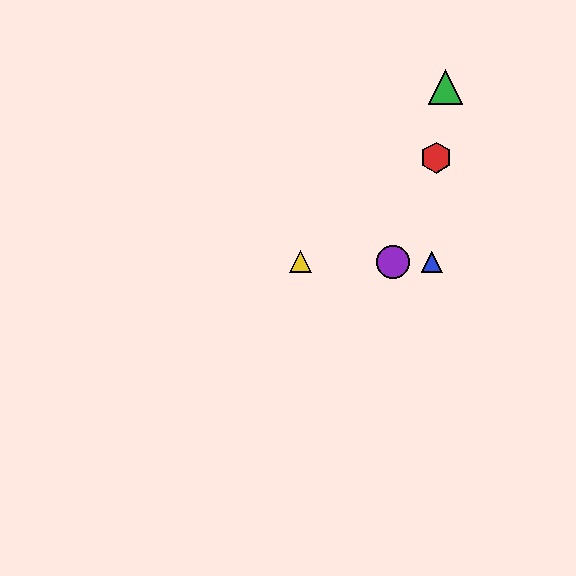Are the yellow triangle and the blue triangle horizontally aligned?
Yes, both are at y≈262.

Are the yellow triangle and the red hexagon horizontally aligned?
No, the yellow triangle is at y≈262 and the red hexagon is at y≈158.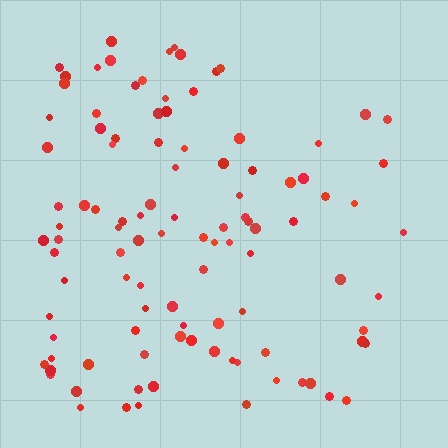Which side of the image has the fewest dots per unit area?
The right.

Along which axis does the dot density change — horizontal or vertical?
Horizontal.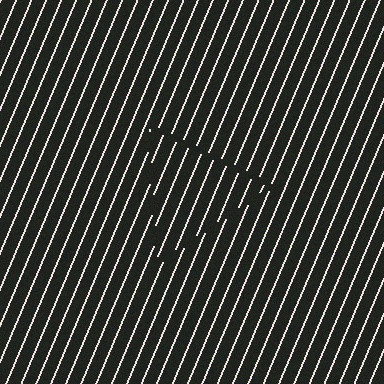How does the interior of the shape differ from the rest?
The interior of the shape contains the same grating, shifted by half a period — the contour is defined by the phase discontinuity where line-ends from the inner and outer gratings abut.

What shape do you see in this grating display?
An illusory triangle. The interior of the shape contains the same grating, shifted by half a period — the contour is defined by the phase discontinuity where line-ends from the inner and outer gratings abut.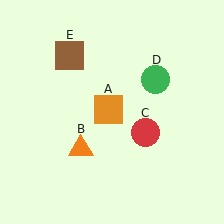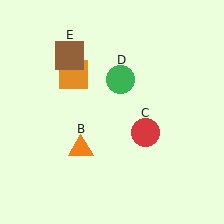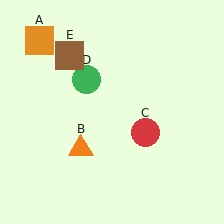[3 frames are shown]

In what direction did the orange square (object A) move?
The orange square (object A) moved up and to the left.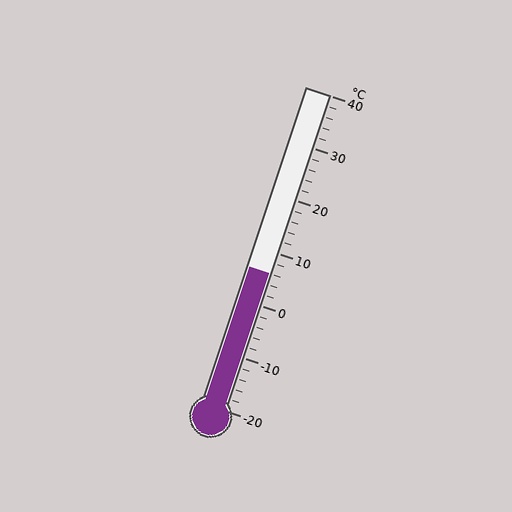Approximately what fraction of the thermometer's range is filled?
The thermometer is filled to approximately 45% of its range.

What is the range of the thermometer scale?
The thermometer scale ranges from -20°C to 40°C.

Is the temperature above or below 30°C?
The temperature is below 30°C.